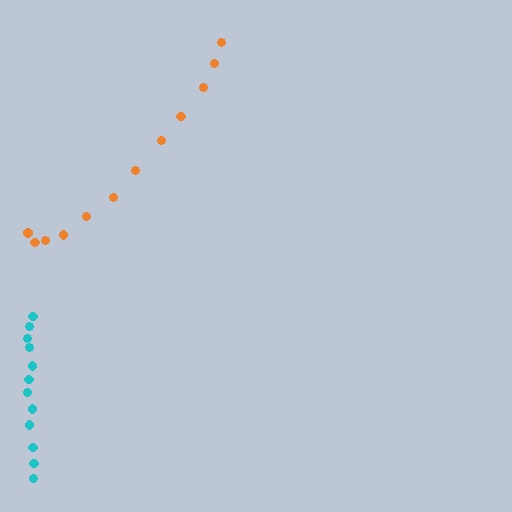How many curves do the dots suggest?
There are 2 distinct paths.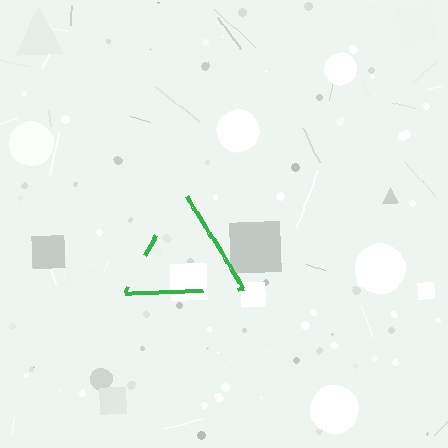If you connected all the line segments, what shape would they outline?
They would outline a triangle.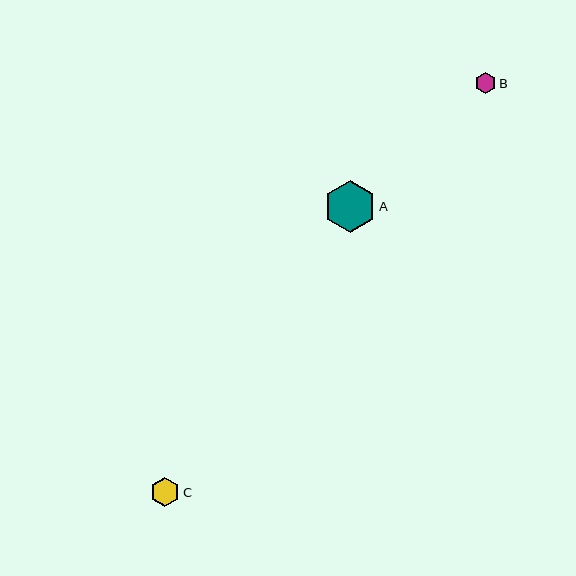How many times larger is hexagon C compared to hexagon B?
Hexagon C is approximately 1.4 times the size of hexagon B.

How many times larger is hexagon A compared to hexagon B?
Hexagon A is approximately 2.4 times the size of hexagon B.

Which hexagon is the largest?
Hexagon A is the largest with a size of approximately 52 pixels.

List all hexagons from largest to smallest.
From largest to smallest: A, C, B.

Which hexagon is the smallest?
Hexagon B is the smallest with a size of approximately 21 pixels.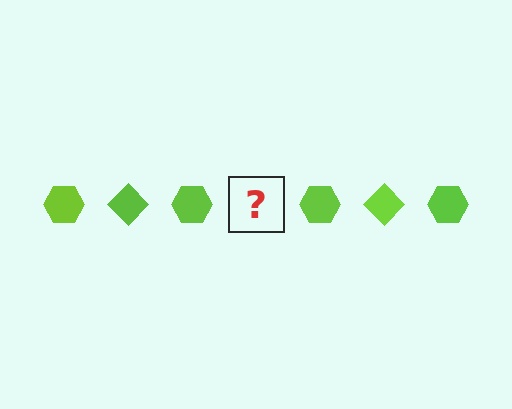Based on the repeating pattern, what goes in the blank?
The blank should be a lime diamond.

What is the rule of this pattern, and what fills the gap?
The rule is that the pattern cycles through hexagon, diamond shapes in lime. The gap should be filled with a lime diamond.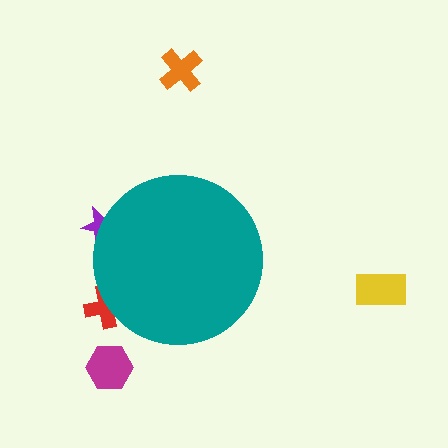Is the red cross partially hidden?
Yes, the red cross is partially hidden behind the teal circle.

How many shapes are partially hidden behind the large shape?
2 shapes are partially hidden.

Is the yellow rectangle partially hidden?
No, the yellow rectangle is fully visible.